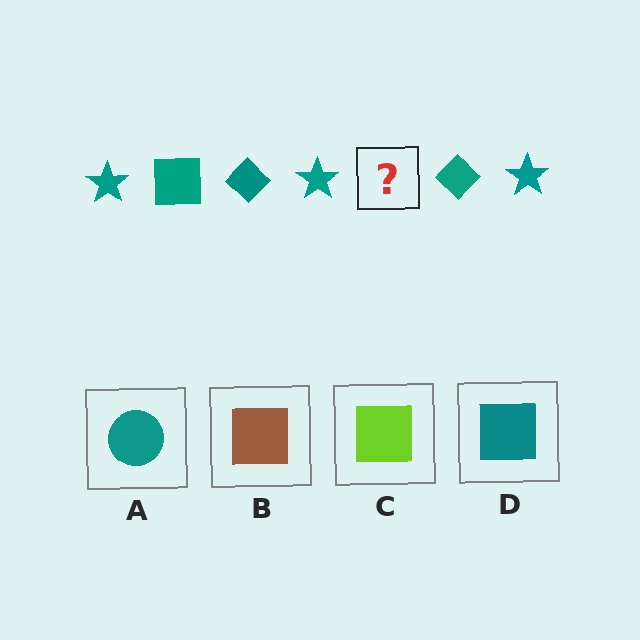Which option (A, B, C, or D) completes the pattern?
D.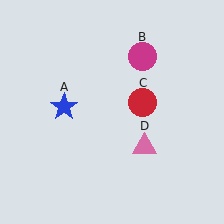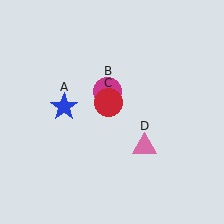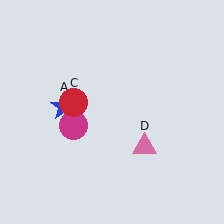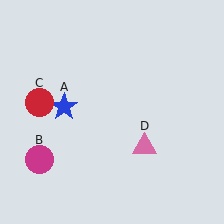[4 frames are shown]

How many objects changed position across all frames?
2 objects changed position: magenta circle (object B), red circle (object C).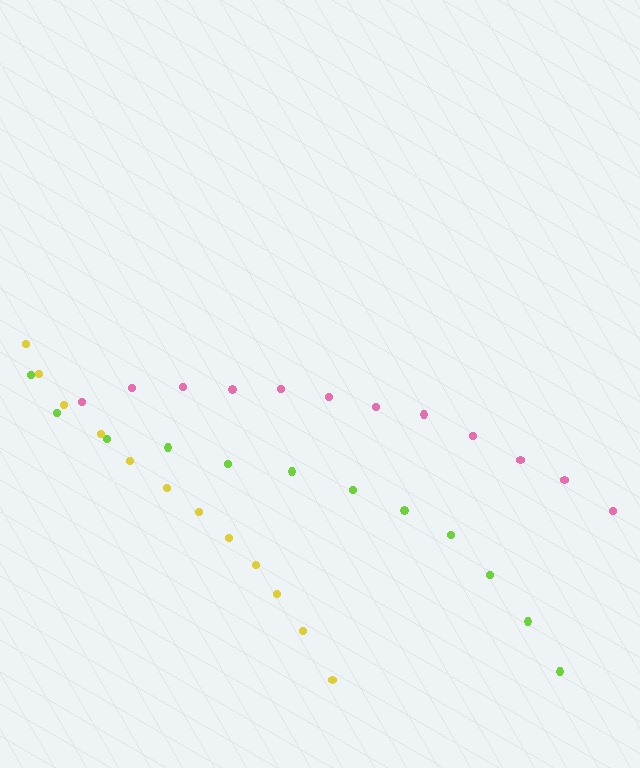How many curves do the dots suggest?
There are 3 distinct paths.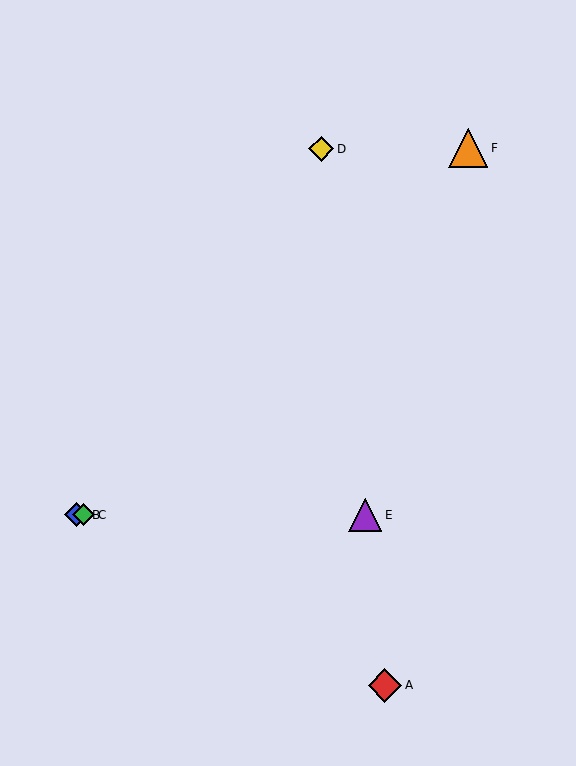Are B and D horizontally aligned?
No, B is at y≈515 and D is at y≈149.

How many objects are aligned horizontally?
3 objects (B, C, E) are aligned horizontally.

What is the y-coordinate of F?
Object F is at y≈148.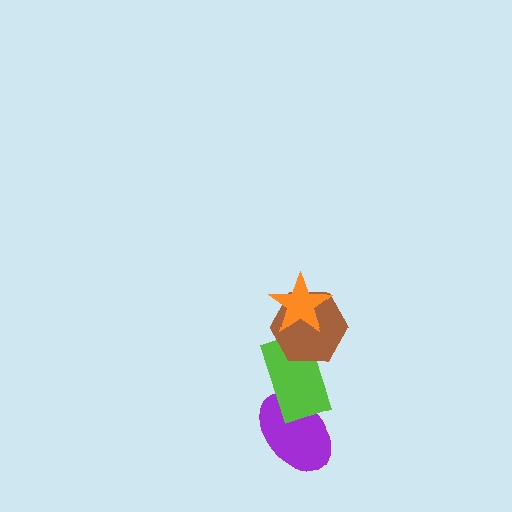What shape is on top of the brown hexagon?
The orange star is on top of the brown hexagon.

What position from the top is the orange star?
The orange star is 1st from the top.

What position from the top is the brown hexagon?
The brown hexagon is 2nd from the top.